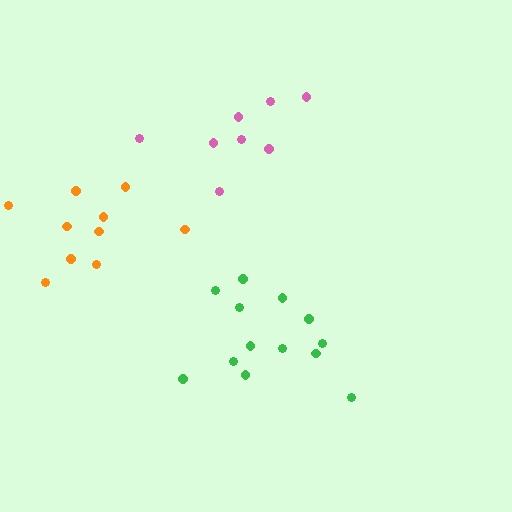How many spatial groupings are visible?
There are 3 spatial groupings.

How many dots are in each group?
Group 1: 13 dots, Group 2: 10 dots, Group 3: 8 dots (31 total).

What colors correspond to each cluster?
The clusters are colored: green, orange, pink.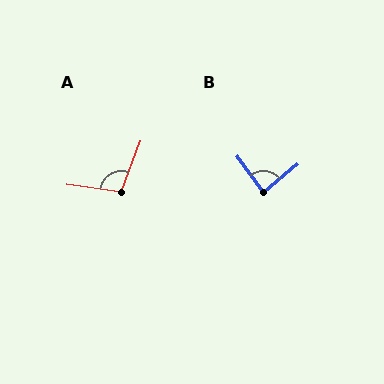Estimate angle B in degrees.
Approximately 87 degrees.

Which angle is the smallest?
B, at approximately 87 degrees.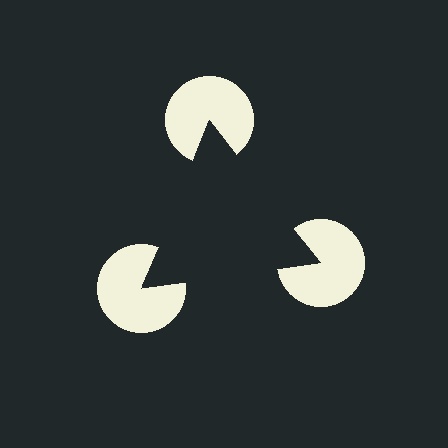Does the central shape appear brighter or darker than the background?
It typically appears slightly darker than the background, even though no actual brightness change is drawn.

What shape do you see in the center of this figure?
An illusory triangle — its edges are inferred from the aligned wedge cuts in the pac-man discs, not physically drawn.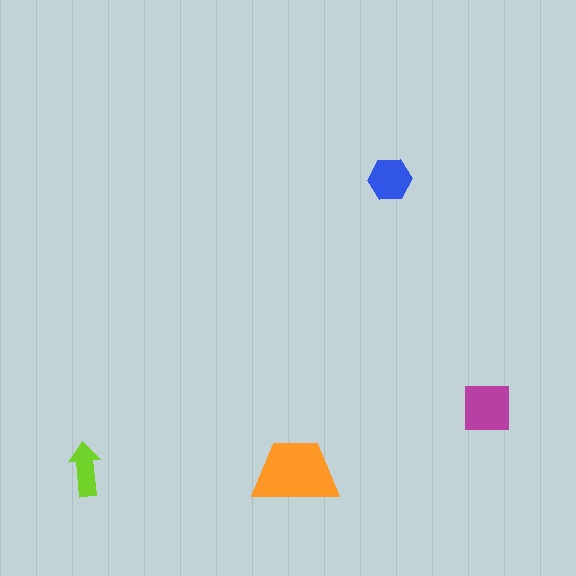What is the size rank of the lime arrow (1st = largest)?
4th.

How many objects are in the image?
There are 4 objects in the image.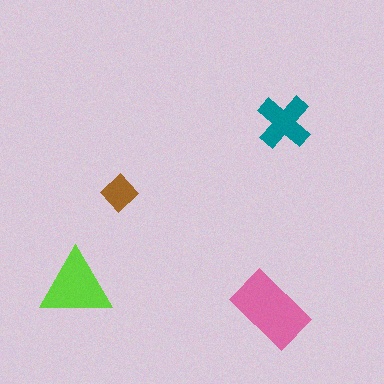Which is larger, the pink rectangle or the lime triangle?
The pink rectangle.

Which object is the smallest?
The brown diamond.